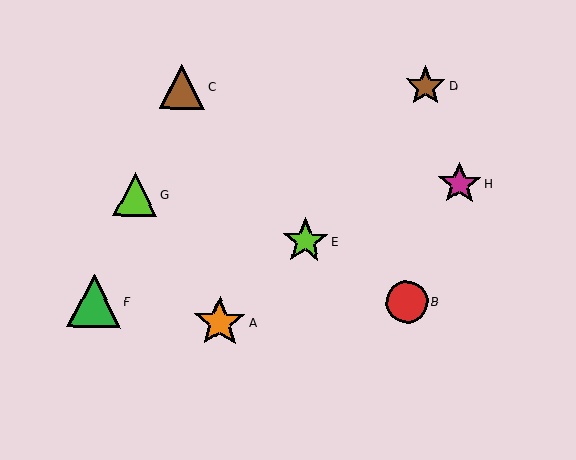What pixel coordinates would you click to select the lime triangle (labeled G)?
Click at (135, 194) to select the lime triangle G.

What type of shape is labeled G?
Shape G is a lime triangle.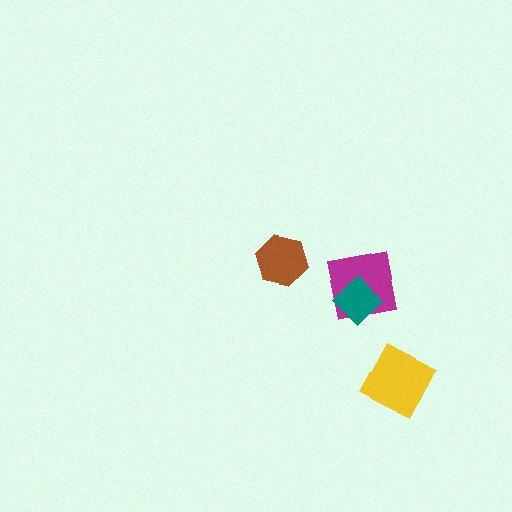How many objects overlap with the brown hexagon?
0 objects overlap with the brown hexagon.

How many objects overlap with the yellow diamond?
0 objects overlap with the yellow diamond.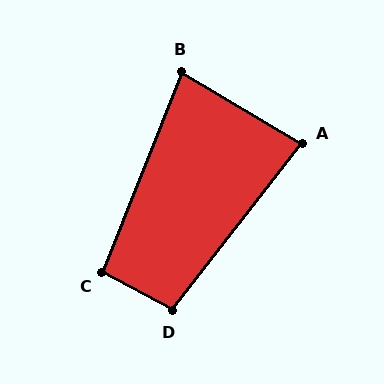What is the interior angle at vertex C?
Approximately 97 degrees (obtuse).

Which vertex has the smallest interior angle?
B, at approximately 81 degrees.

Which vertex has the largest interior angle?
D, at approximately 99 degrees.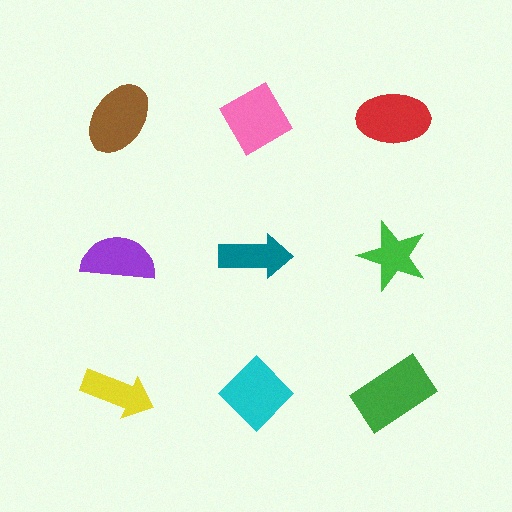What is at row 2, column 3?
A green star.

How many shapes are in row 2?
3 shapes.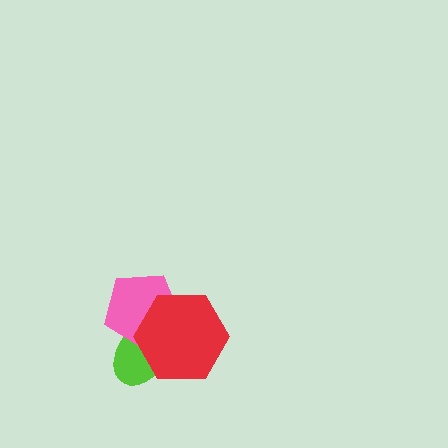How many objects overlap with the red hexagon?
2 objects overlap with the red hexagon.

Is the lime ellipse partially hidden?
Yes, it is partially covered by another shape.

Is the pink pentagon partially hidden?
Yes, it is partially covered by another shape.